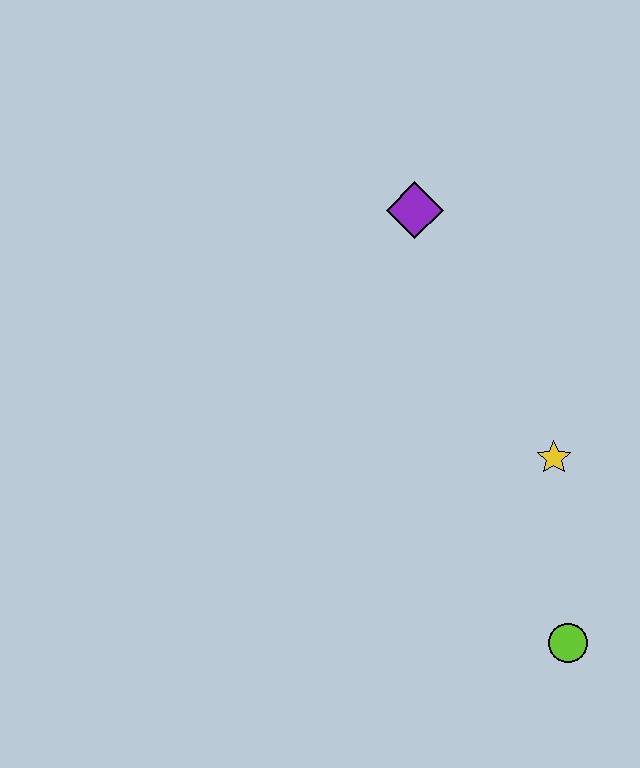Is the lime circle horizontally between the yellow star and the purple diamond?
No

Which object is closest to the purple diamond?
The yellow star is closest to the purple diamond.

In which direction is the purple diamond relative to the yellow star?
The purple diamond is above the yellow star.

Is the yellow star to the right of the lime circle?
No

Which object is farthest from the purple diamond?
The lime circle is farthest from the purple diamond.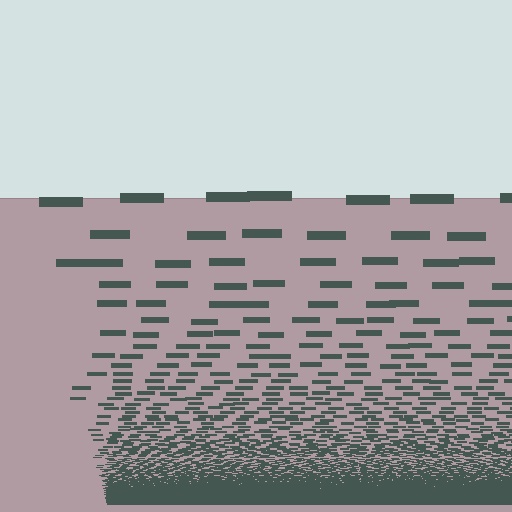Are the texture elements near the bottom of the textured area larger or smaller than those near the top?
Smaller. The gradient is inverted — elements near the bottom are smaller and denser.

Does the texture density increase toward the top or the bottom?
Density increases toward the bottom.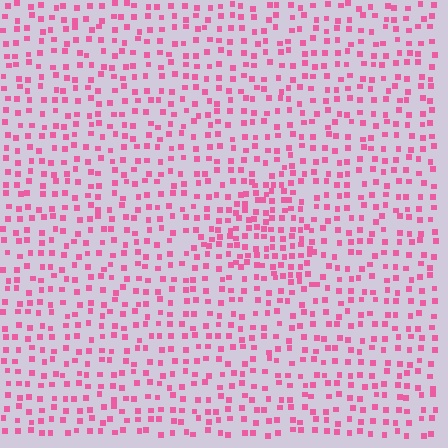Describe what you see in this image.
The image contains small pink elements arranged at two different densities. A triangle-shaped region is visible where the elements are more densely packed than the surrounding area.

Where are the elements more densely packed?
The elements are more densely packed inside the triangle boundary.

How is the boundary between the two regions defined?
The boundary is defined by a change in element density (approximately 1.7x ratio). All elements are the same color, size, and shape.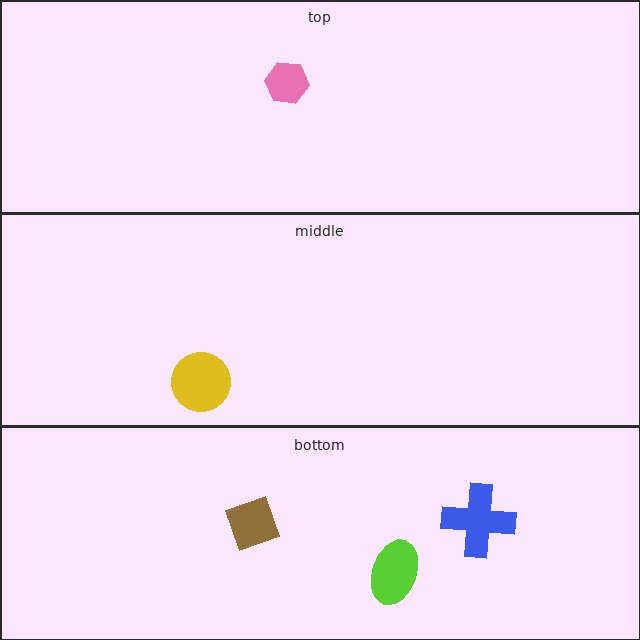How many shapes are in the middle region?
1.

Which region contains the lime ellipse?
The bottom region.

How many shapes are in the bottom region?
3.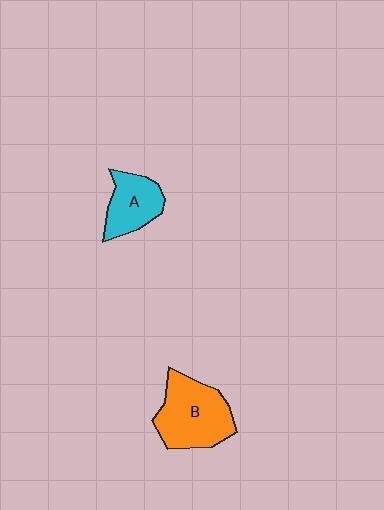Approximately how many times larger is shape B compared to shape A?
Approximately 1.6 times.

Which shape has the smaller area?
Shape A (cyan).